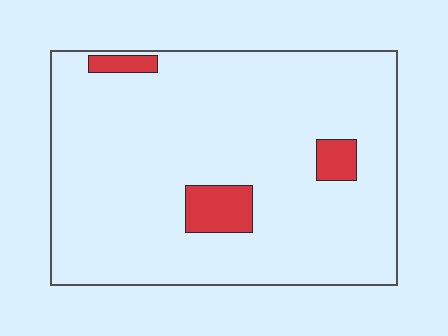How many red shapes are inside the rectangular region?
3.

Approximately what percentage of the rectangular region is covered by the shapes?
Approximately 10%.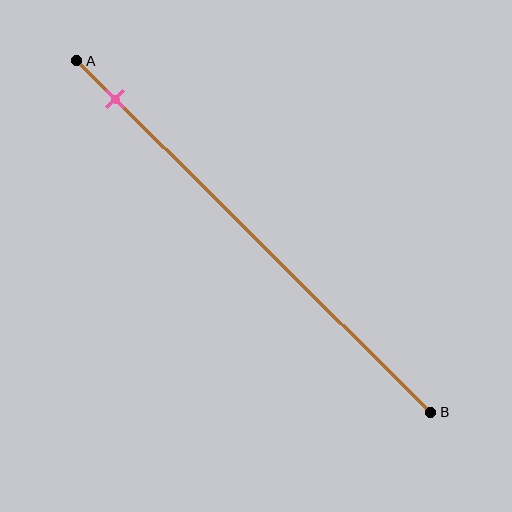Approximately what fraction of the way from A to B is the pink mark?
The pink mark is approximately 10% of the way from A to B.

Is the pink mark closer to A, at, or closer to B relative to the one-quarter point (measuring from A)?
The pink mark is closer to point A than the one-quarter point of segment AB.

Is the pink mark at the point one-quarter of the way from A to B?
No, the mark is at about 10% from A, not at the 25% one-quarter point.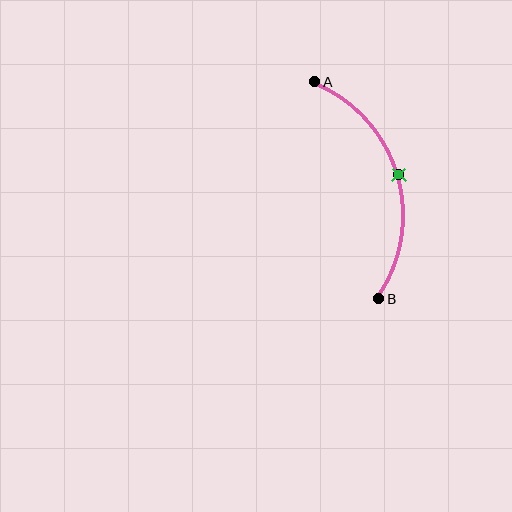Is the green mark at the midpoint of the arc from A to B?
Yes. The green mark lies on the arc at equal arc-length from both A and B — it is the arc midpoint.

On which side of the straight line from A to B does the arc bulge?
The arc bulges to the right of the straight line connecting A and B.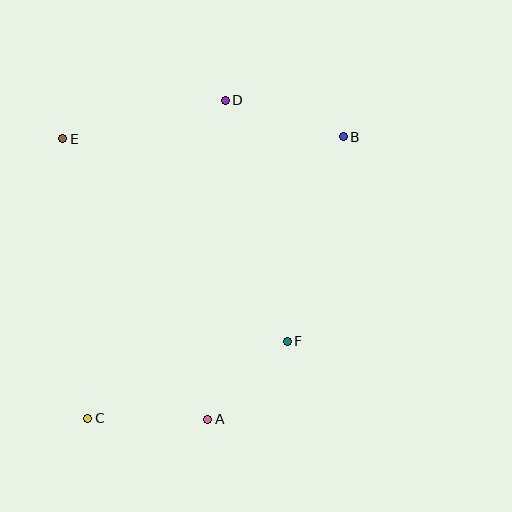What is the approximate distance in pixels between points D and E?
The distance between D and E is approximately 167 pixels.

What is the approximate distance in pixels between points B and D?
The distance between B and D is approximately 123 pixels.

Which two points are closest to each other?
Points A and F are closest to each other.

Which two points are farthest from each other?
Points B and C are farthest from each other.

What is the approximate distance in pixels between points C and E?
The distance between C and E is approximately 280 pixels.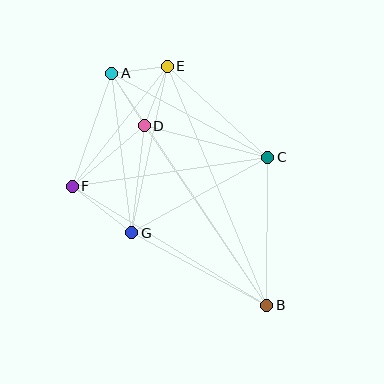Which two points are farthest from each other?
Points A and B are farthest from each other.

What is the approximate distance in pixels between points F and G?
The distance between F and G is approximately 76 pixels.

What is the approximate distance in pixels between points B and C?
The distance between B and C is approximately 148 pixels.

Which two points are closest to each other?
Points A and E are closest to each other.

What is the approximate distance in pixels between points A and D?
The distance between A and D is approximately 62 pixels.